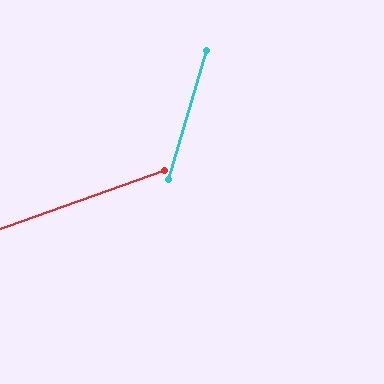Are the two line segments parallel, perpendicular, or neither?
Neither parallel nor perpendicular — they differ by about 54°.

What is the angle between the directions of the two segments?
Approximately 54 degrees.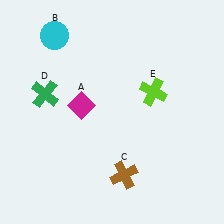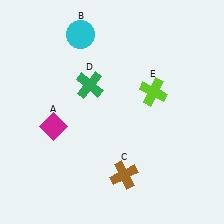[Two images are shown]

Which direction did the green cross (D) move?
The green cross (D) moved right.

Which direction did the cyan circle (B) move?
The cyan circle (B) moved right.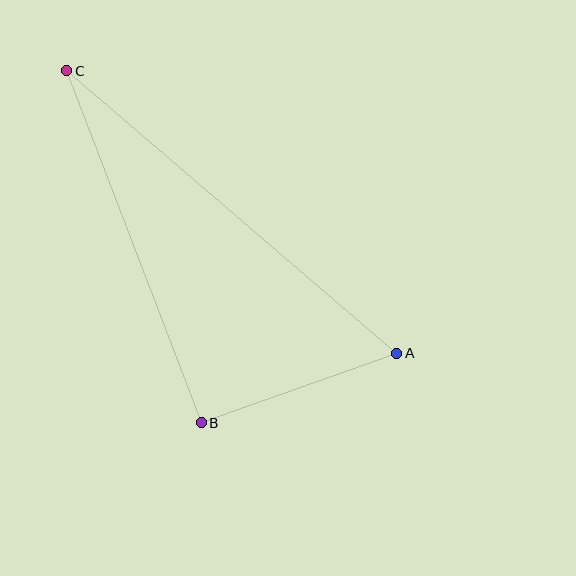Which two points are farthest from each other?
Points A and C are farthest from each other.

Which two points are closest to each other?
Points A and B are closest to each other.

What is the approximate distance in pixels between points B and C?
The distance between B and C is approximately 377 pixels.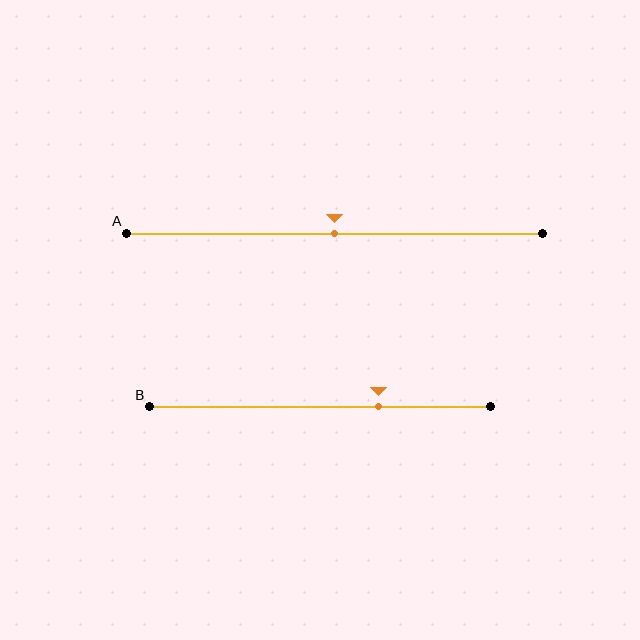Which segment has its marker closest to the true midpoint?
Segment A has its marker closest to the true midpoint.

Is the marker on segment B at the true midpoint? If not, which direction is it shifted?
No, the marker on segment B is shifted to the right by about 17% of the segment length.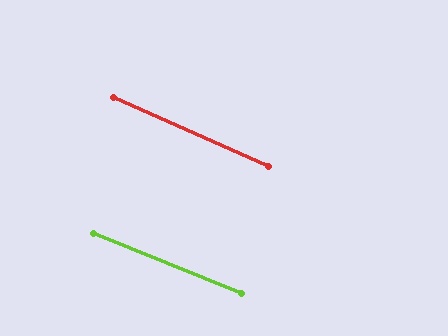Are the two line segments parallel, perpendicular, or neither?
Parallel — their directions differ by only 1.7°.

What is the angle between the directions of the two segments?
Approximately 2 degrees.